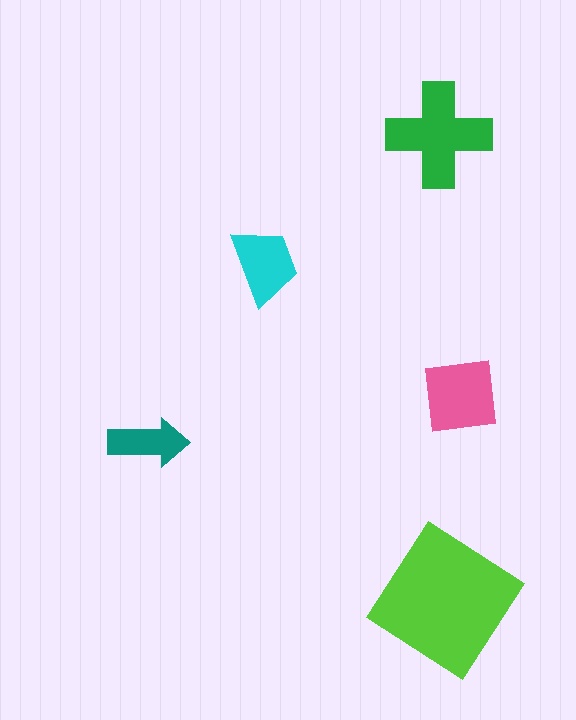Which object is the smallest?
The teal arrow.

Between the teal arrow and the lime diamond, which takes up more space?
The lime diamond.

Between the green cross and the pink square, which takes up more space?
The green cross.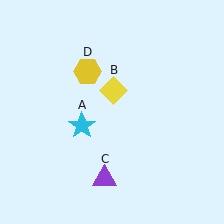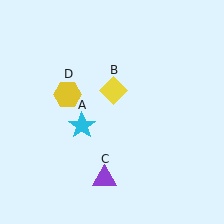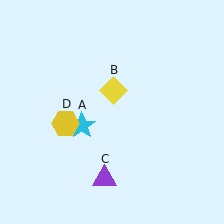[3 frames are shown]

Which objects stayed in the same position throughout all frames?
Cyan star (object A) and yellow diamond (object B) and purple triangle (object C) remained stationary.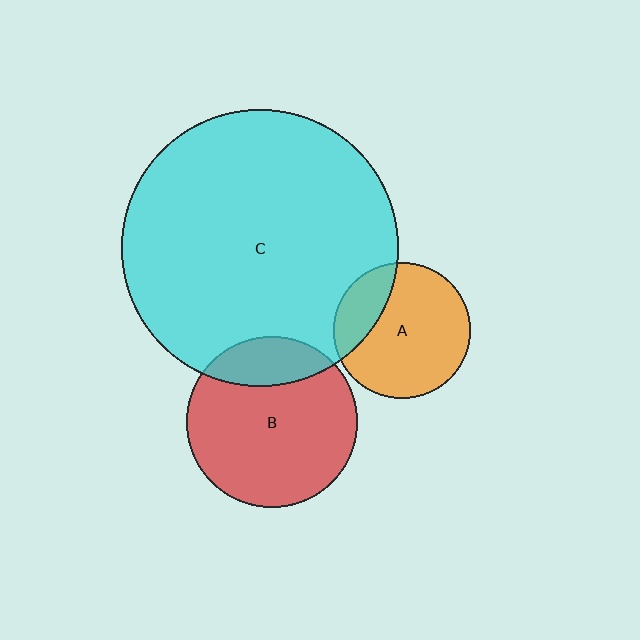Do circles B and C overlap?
Yes.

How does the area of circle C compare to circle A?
Approximately 4.1 times.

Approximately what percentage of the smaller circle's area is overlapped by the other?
Approximately 20%.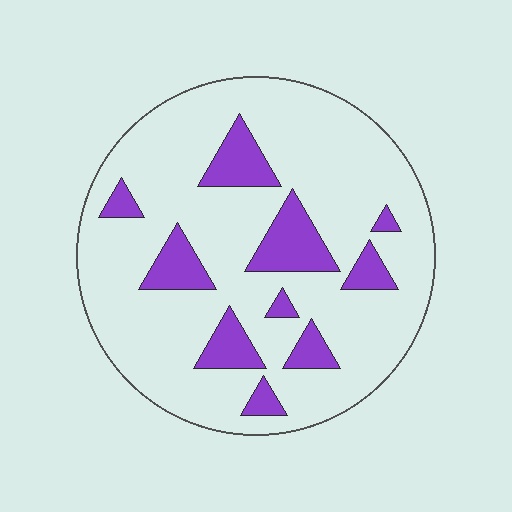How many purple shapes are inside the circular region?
10.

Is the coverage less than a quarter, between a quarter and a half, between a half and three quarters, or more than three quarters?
Less than a quarter.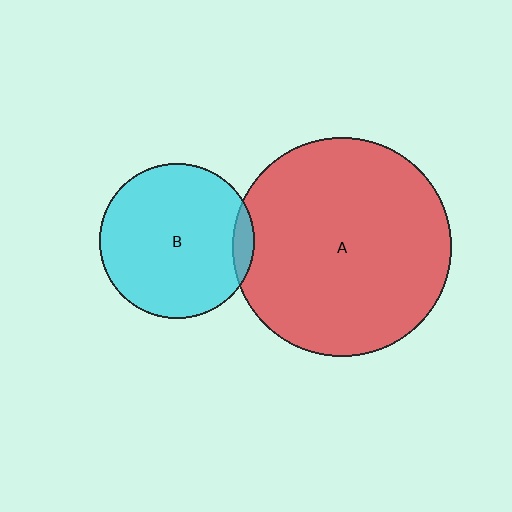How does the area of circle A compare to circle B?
Approximately 2.0 times.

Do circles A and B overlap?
Yes.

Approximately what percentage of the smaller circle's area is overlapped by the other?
Approximately 5%.